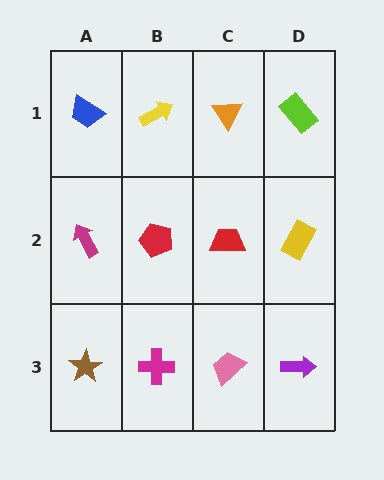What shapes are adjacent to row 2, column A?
A blue trapezoid (row 1, column A), a brown star (row 3, column A), a red pentagon (row 2, column B).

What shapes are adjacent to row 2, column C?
An orange triangle (row 1, column C), a pink trapezoid (row 3, column C), a red pentagon (row 2, column B), a yellow rectangle (row 2, column D).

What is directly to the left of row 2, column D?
A red trapezoid.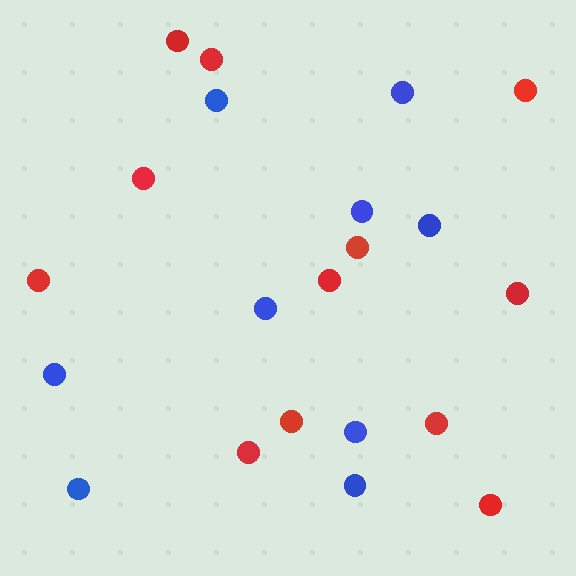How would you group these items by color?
There are 2 groups: one group of blue circles (9) and one group of red circles (12).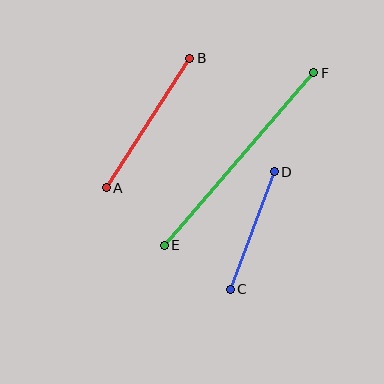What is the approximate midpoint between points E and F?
The midpoint is at approximately (239, 159) pixels.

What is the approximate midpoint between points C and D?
The midpoint is at approximately (252, 230) pixels.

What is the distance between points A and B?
The distance is approximately 154 pixels.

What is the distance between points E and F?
The distance is approximately 228 pixels.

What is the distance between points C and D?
The distance is approximately 125 pixels.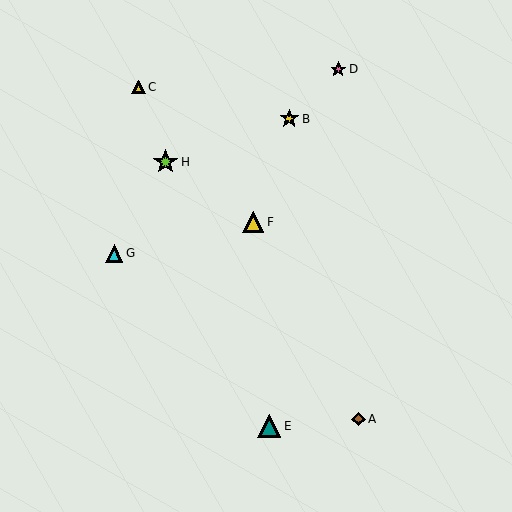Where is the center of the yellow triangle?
The center of the yellow triangle is at (138, 87).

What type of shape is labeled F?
Shape F is a yellow triangle.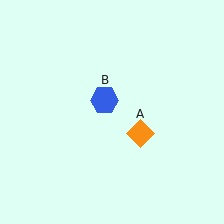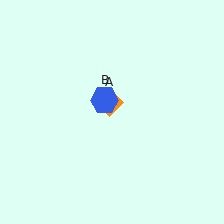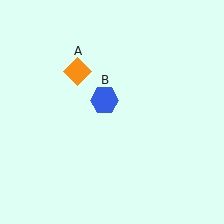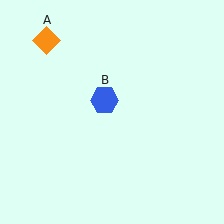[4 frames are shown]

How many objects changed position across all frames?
1 object changed position: orange diamond (object A).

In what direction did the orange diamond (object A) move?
The orange diamond (object A) moved up and to the left.